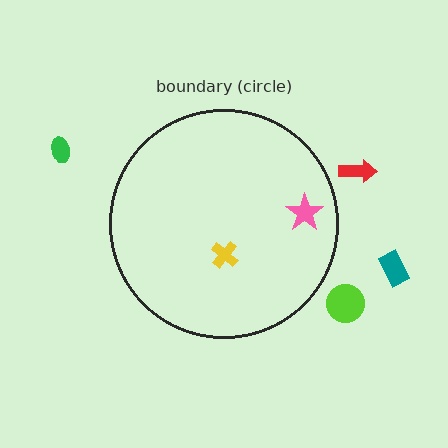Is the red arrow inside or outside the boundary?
Outside.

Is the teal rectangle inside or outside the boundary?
Outside.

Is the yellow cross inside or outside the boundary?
Inside.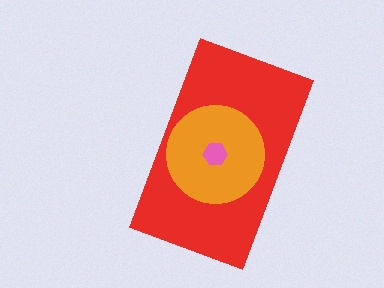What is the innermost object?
The pink hexagon.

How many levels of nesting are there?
3.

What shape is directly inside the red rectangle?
The orange circle.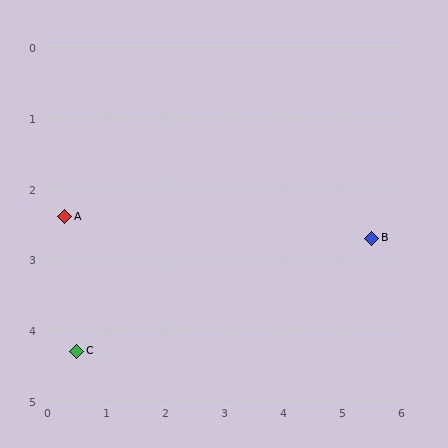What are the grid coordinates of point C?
Point C is at approximately (0.5, 4.3).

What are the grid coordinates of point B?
Point B is at approximately (5.5, 2.7).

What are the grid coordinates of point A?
Point A is at approximately (0.3, 2.4).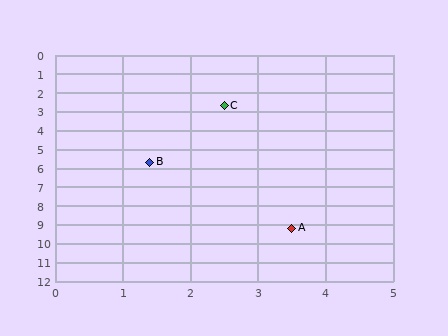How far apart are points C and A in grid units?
Points C and A are about 6.6 grid units apart.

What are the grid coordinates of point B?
Point B is at approximately (1.4, 5.7).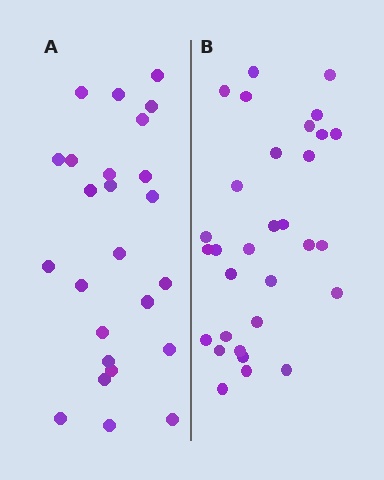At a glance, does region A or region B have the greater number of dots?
Region B (the right region) has more dots.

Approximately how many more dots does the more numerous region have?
Region B has about 6 more dots than region A.